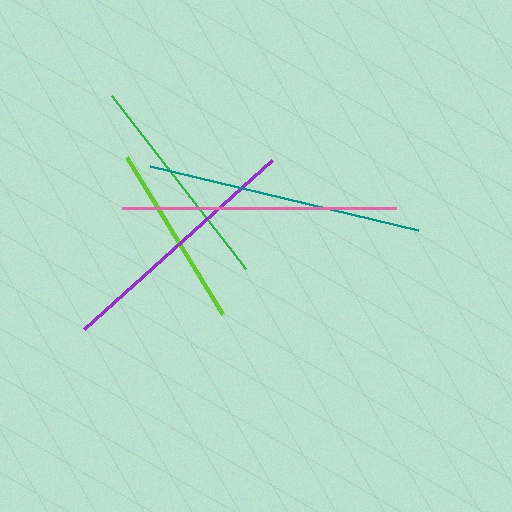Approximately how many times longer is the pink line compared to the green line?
The pink line is approximately 1.3 times the length of the green line.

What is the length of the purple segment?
The purple segment is approximately 254 pixels long.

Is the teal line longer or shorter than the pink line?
The teal line is longer than the pink line.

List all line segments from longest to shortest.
From longest to shortest: teal, pink, purple, green, lime.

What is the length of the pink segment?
The pink segment is approximately 274 pixels long.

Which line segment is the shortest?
The lime line is the shortest at approximately 184 pixels.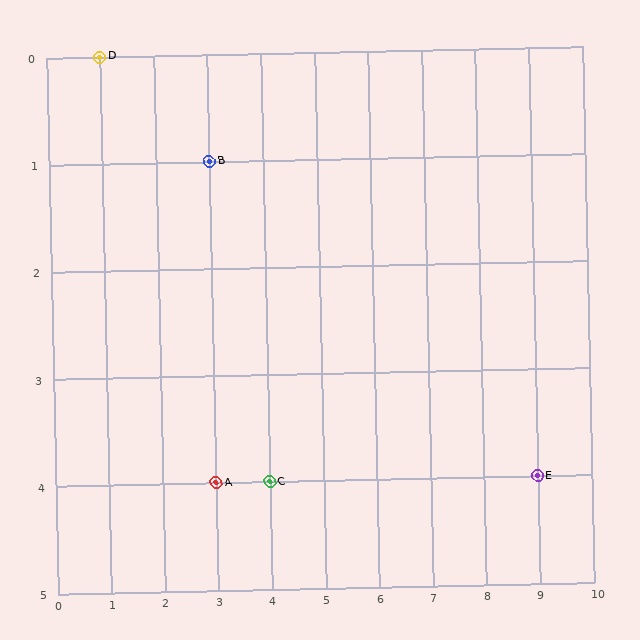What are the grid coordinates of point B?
Point B is at grid coordinates (3, 1).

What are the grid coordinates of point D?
Point D is at grid coordinates (1, 0).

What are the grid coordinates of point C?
Point C is at grid coordinates (4, 4).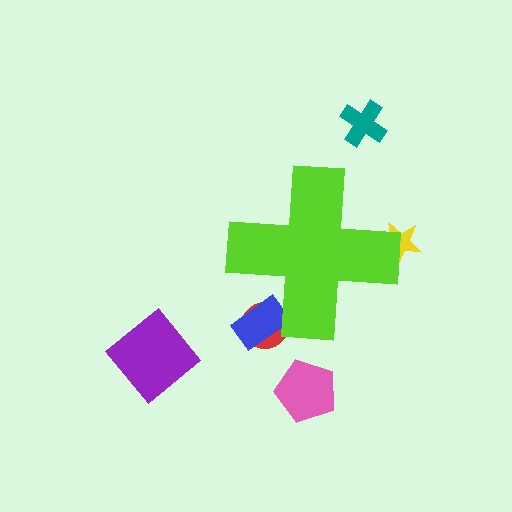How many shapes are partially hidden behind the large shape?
3 shapes are partially hidden.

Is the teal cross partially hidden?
No, the teal cross is fully visible.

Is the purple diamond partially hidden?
No, the purple diamond is fully visible.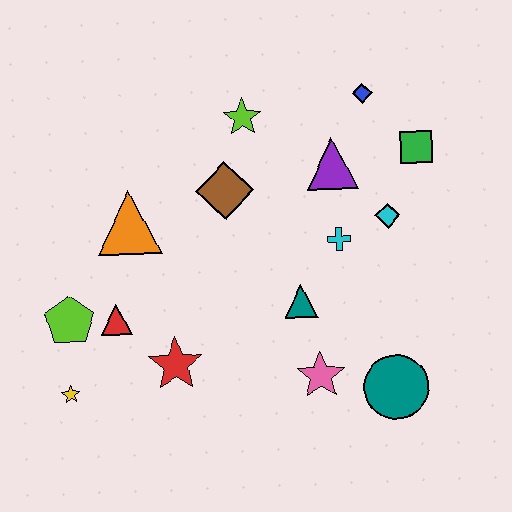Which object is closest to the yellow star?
The lime pentagon is closest to the yellow star.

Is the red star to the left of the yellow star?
No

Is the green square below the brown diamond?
No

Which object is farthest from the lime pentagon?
The green square is farthest from the lime pentagon.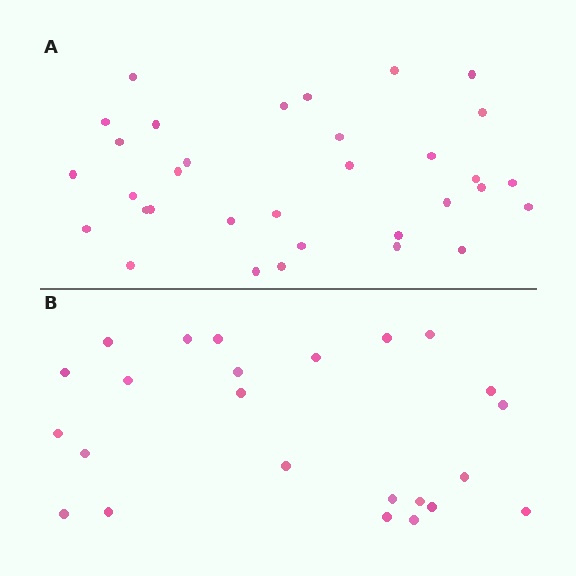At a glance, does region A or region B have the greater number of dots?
Region A (the top region) has more dots.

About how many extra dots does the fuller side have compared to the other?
Region A has roughly 8 or so more dots than region B.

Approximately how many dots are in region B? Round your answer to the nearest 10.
About 20 dots. (The exact count is 24, which rounds to 20.)